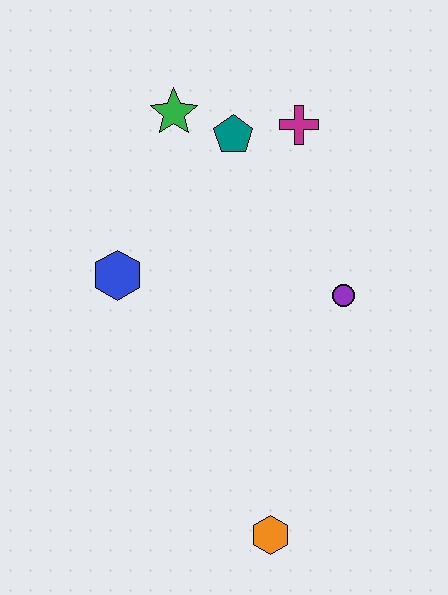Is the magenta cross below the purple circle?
No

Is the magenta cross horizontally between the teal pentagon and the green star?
No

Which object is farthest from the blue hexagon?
The orange hexagon is farthest from the blue hexagon.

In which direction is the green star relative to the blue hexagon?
The green star is above the blue hexagon.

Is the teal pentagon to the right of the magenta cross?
No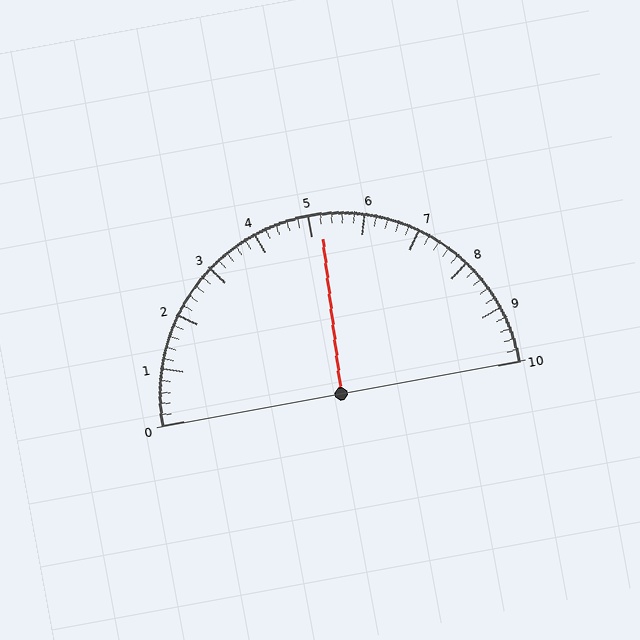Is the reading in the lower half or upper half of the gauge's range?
The reading is in the upper half of the range (0 to 10).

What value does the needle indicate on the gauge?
The needle indicates approximately 5.2.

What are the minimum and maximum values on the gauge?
The gauge ranges from 0 to 10.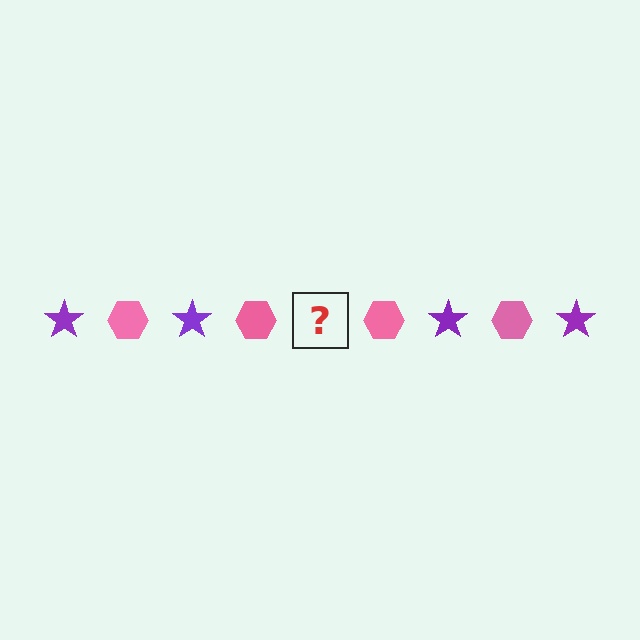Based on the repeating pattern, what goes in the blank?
The blank should be a purple star.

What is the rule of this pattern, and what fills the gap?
The rule is that the pattern alternates between purple star and pink hexagon. The gap should be filled with a purple star.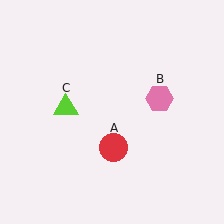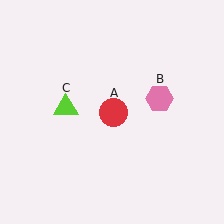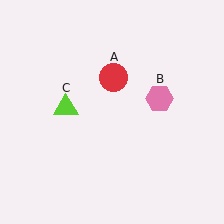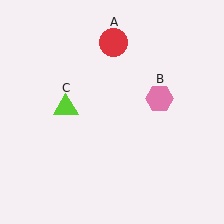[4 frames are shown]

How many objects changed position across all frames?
1 object changed position: red circle (object A).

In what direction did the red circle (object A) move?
The red circle (object A) moved up.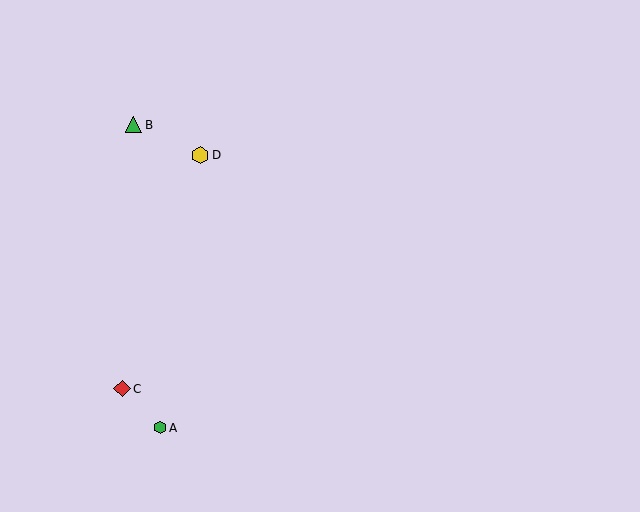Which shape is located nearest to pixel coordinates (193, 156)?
The yellow hexagon (labeled D) at (200, 155) is nearest to that location.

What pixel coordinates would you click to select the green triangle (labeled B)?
Click at (134, 125) to select the green triangle B.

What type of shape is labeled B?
Shape B is a green triangle.